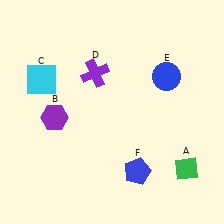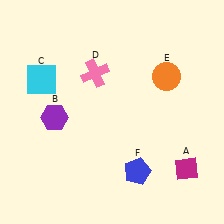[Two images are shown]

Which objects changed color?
A changed from green to magenta. D changed from purple to pink. E changed from blue to orange.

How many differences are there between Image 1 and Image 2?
There are 3 differences between the two images.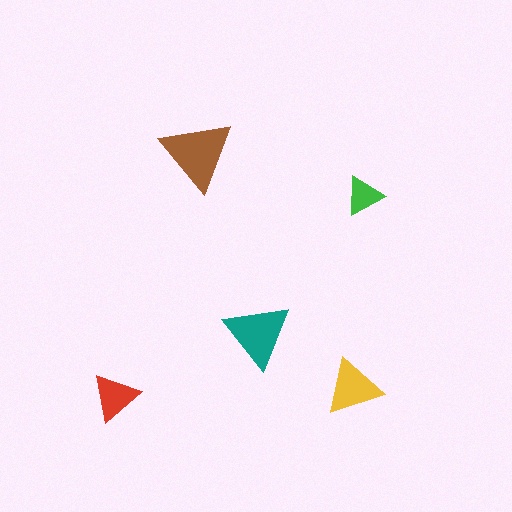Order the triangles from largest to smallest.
the brown one, the teal one, the yellow one, the red one, the green one.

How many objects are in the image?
There are 5 objects in the image.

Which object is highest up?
The brown triangle is topmost.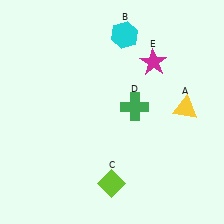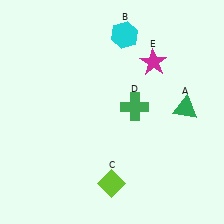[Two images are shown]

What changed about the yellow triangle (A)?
In Image 1, A is yellow. In Image 2, it changed to green.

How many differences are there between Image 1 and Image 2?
There is 1 difference between the two images.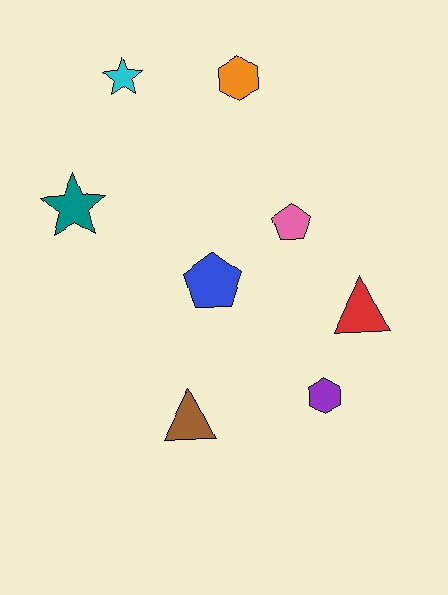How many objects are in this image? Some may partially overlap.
There are 8 objects.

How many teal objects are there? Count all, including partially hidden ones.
There is 1 teal object.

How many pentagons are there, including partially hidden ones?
There are 2 pentagons.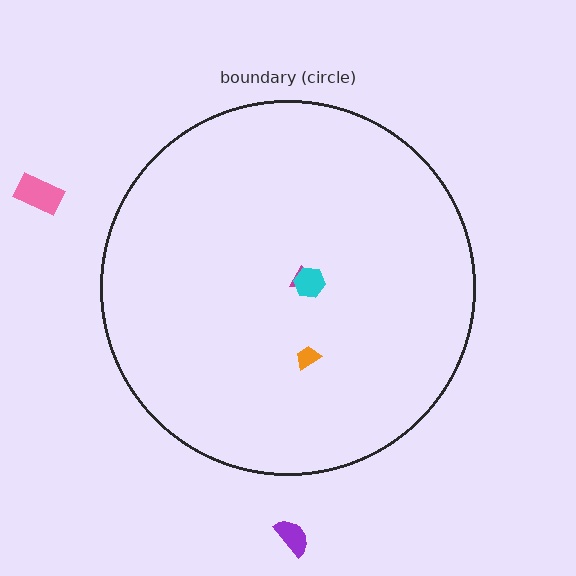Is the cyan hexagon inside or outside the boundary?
Inside.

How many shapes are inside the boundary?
3 inside, 2 outside.